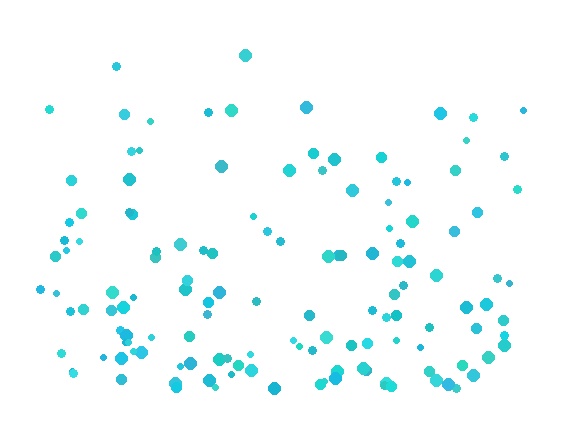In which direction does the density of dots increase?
From top to bottom, with the bottom side densest.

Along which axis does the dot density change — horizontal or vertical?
Vertical.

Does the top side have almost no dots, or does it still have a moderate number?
Still a moderate number, just noticeably fewer than the bottom.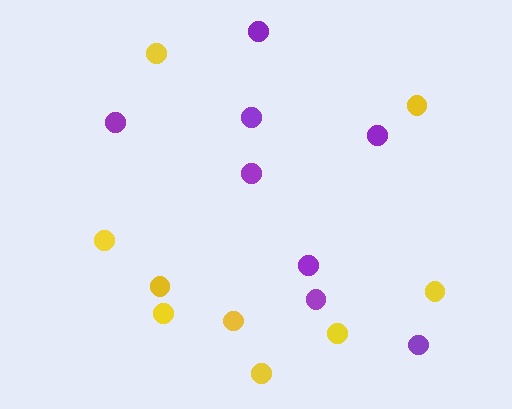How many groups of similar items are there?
There are 2 groups: one group of purple circles (8) and one group of yellow circles (9).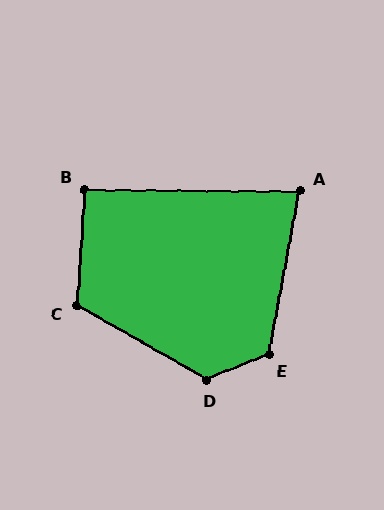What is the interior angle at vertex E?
Approximately 123 degrees (obtuse).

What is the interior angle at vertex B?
Approximately 93 degrees (approximately right).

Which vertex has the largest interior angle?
D, at approximately 128 degrees.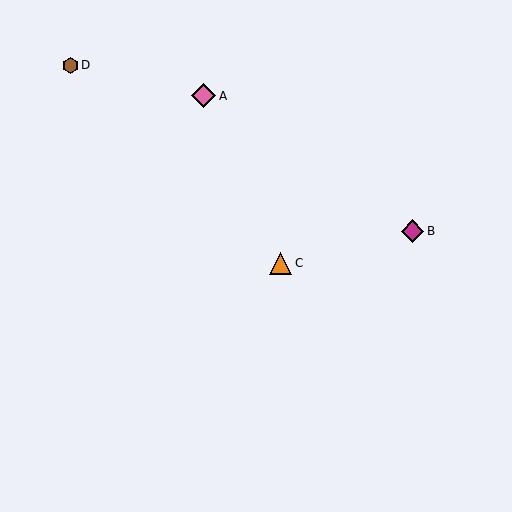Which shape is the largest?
The pink diamond (labeled A) is the largest.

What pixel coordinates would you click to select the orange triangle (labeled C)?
Click at (281, 263) to select the orange triangle C.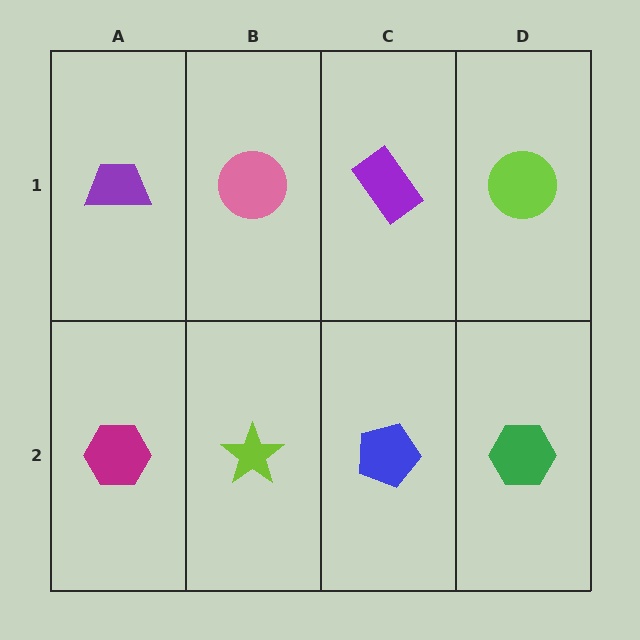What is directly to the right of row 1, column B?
A purple rectangle.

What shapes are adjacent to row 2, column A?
A purple trapezoid (row 1, column A), a lime star (row 2, column B).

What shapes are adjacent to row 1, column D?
A green hexagon (row 2, column D), a purple rectangle (row 1, column C).